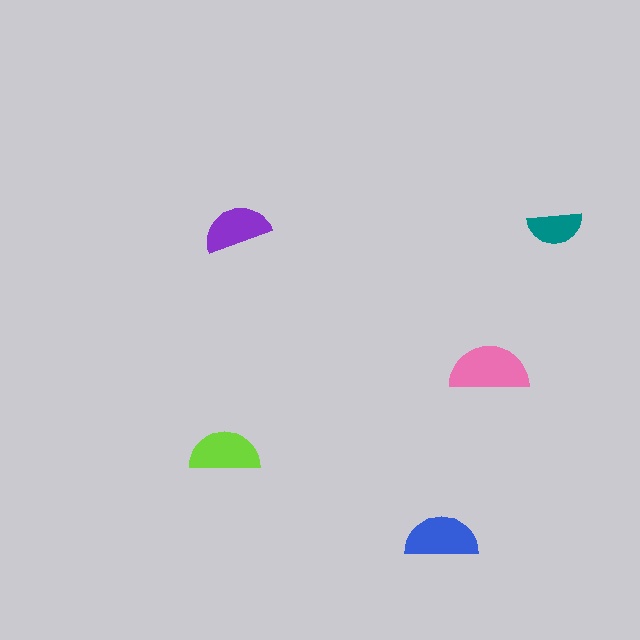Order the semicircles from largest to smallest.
the pink one, the blue one, the lime one, the purple one, the teal one.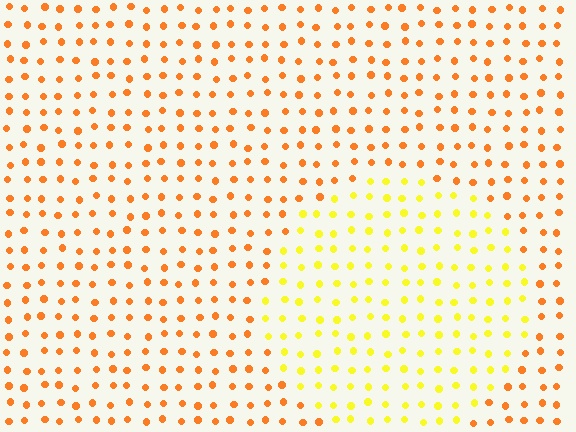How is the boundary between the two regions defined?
The boundary is defined purely by a slight shift in hue (about 36 degrees). Spacing, size, and orientation are identical on both sides.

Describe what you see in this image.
The image is filled with small orange elements in a uniform arrangement. A circle-shaped region is visible where the elements are tinted to a slightly different hue, forming a subtle color boundary.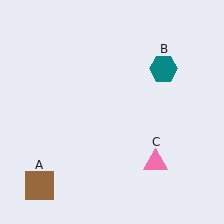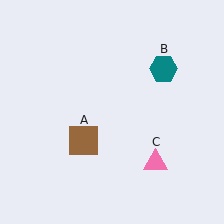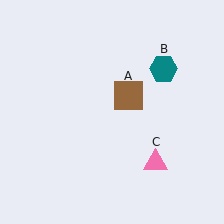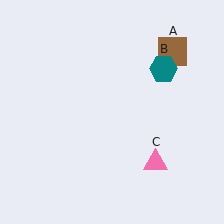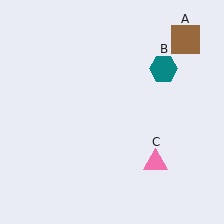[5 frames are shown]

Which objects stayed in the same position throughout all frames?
Teal hexagon (object B) and pink triangle (object C) remained stationary.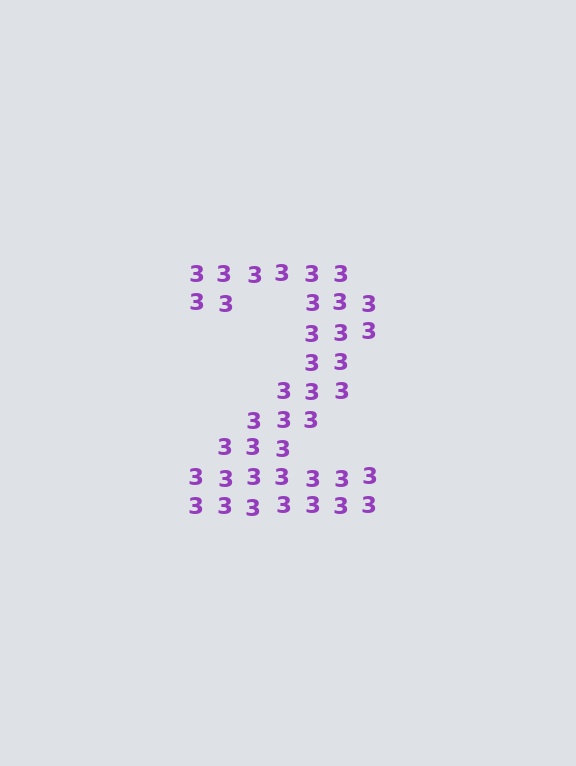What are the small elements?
The small elements are digit 3's.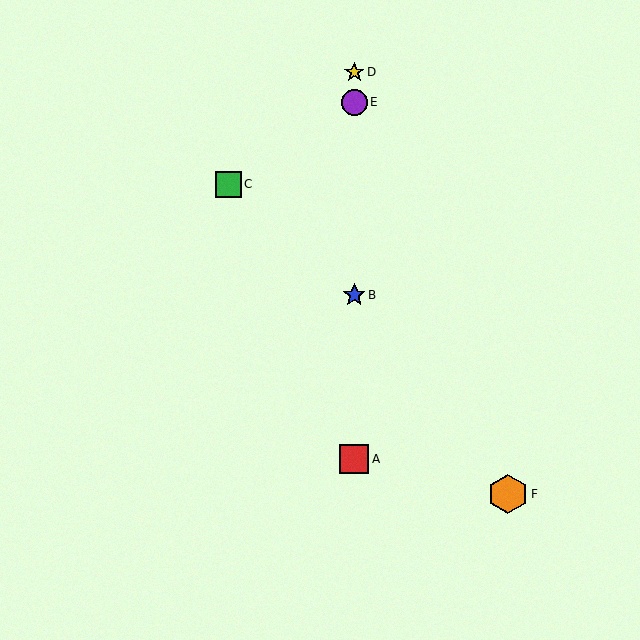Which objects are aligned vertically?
Objects A, B, D, E are aligned vertically.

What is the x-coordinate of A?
Object A is at x≈354.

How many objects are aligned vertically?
4 objects (A, B, D, E) are aligned vertically.